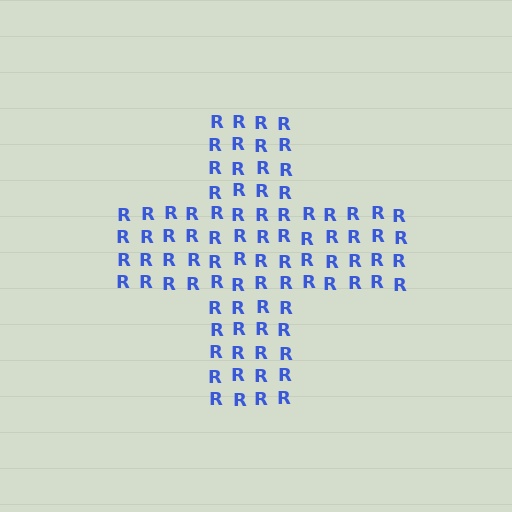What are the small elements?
The small elements are letter R's.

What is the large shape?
The large shape is a cross.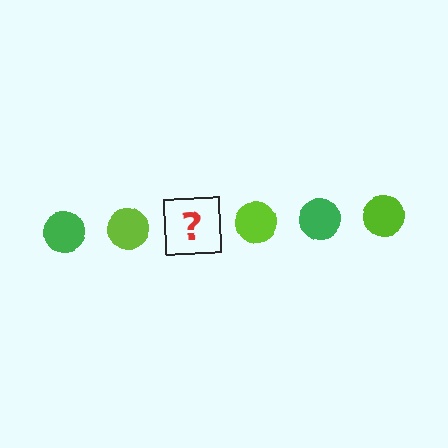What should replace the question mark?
The question mark should be replaced with a green circle.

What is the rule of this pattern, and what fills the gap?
The rule is that the pattern cycles through green, lime circles. The gap should be filled with a green circle.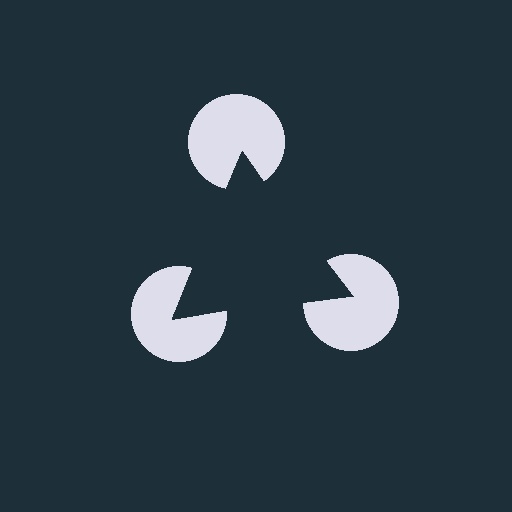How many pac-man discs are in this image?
There are 3 — one at each vertex of the illusory triangle.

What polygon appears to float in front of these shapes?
An illusory triangle — its edges are inferred from the aligned wedge cuts in the pac-man discs, not physically drawn.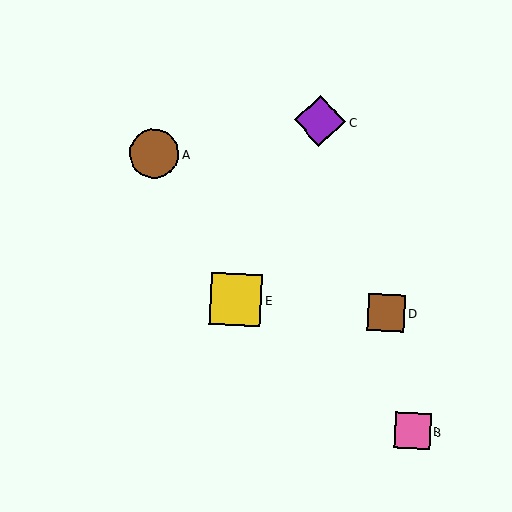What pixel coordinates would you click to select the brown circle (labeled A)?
Click at (154, 153) to select the brown circle A.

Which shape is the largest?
The yellow square (labeled E) is the largest.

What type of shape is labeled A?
Shape A is a brown circle.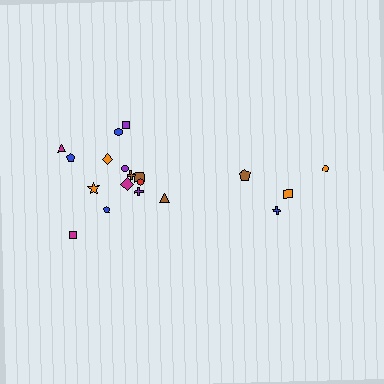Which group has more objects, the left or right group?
The left group.